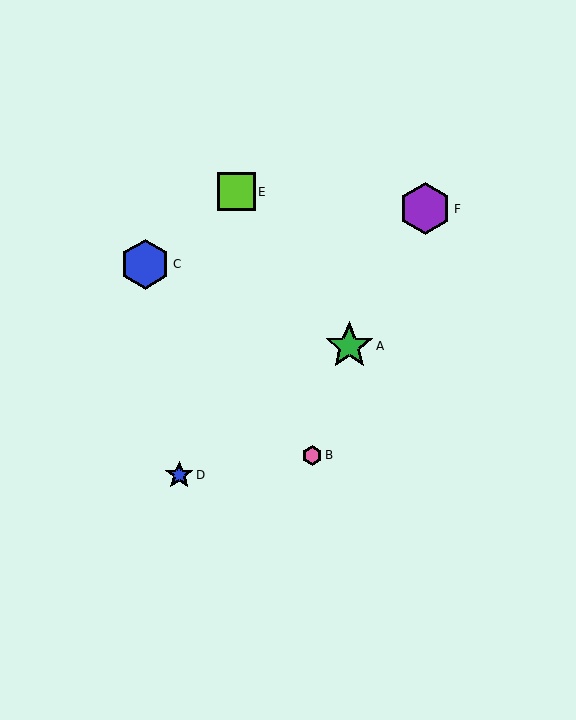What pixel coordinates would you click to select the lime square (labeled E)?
Click at (236, 192) to select the lime square E.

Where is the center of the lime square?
The center of the lime square is at (236, 192).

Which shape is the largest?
The purple hexagon (labeled F) is the largest.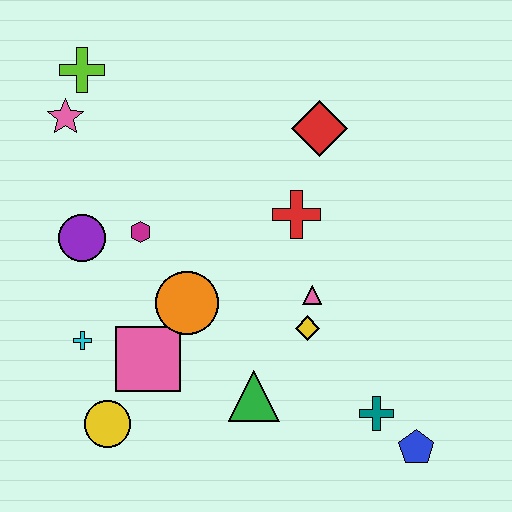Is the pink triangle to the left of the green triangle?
No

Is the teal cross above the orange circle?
No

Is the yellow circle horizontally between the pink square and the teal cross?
No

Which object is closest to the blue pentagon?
The teal cross is closest to the blue pentagon.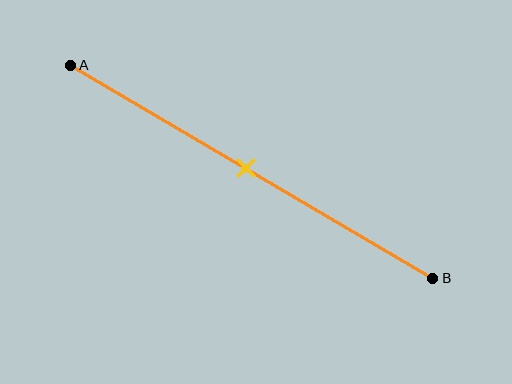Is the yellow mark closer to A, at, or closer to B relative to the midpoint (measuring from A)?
The yellow mark is approximately at the midpoint of segment AB.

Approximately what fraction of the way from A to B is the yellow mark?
The yellow mark is approximately 50% of the way from A to B.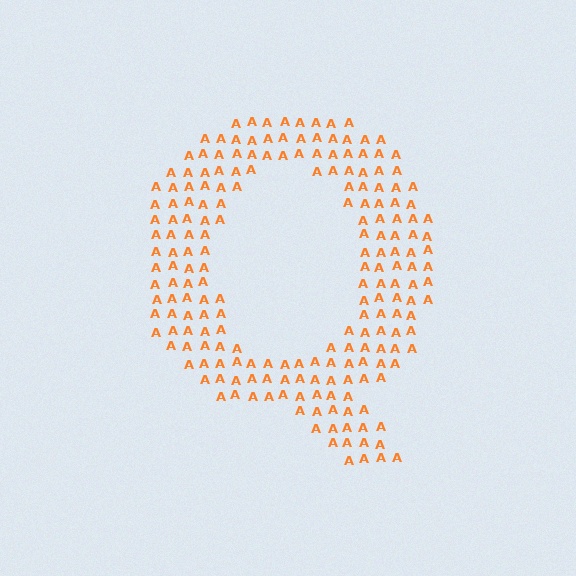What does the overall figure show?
The overall figure shows the letter Q.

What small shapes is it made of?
It is made of small letter A's.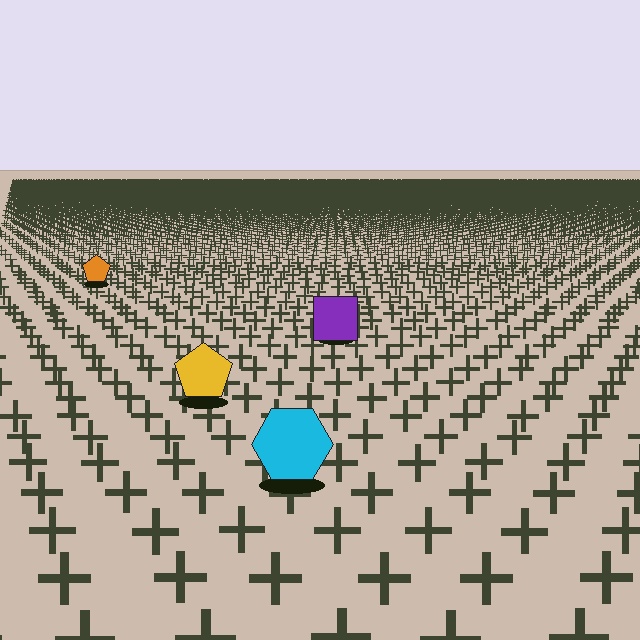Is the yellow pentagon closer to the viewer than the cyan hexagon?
No. The cyan hexagon is closer — you can tell from the texture gradient: the ground texture is coarser near it.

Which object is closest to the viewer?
The cyan hexagon is closest. The texture marks near it are larger and more spread out.